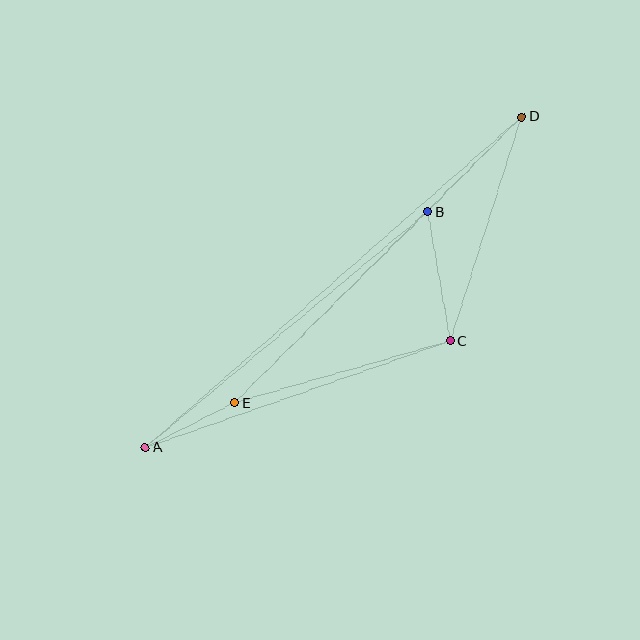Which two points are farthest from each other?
Points A and D are farthest from each other.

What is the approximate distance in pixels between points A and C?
The distance between A and C is approximately 323 pixels.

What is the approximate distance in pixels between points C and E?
The distance between C and E is approximately 224 pixels.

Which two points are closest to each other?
Points A and E are closest to each other.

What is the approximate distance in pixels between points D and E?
The distance between D and E is approximately 405 pixels.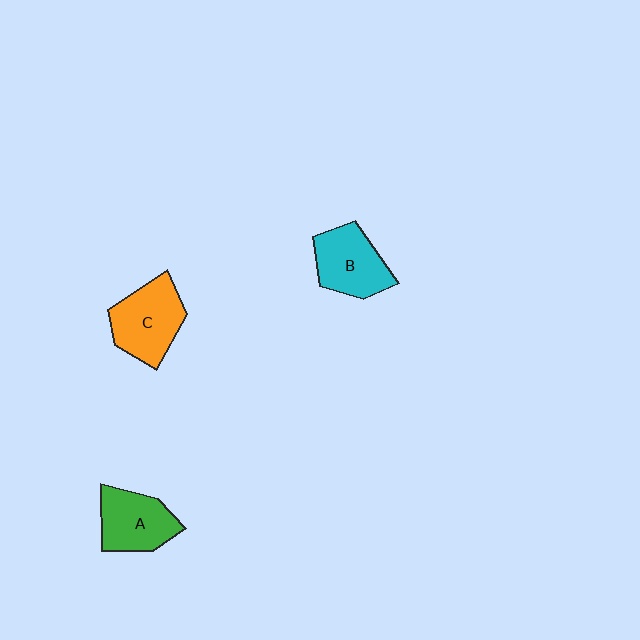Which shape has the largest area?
Shape C (orange).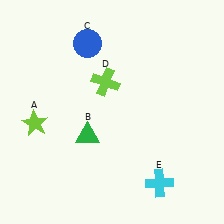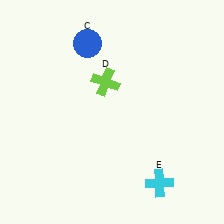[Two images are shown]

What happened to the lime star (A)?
The lime star (A) was removed in Image 2. It was in the bottom-left area of Image 1.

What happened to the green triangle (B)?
The green triangle (B) was removed in Image 2. It was in the bottom-left area of Image 1.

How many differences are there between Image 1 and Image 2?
There are 2 differences between the two images.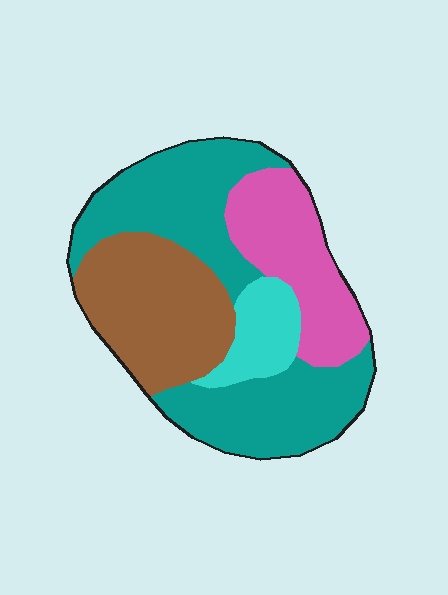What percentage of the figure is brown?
Brown covers around 25% of the figure.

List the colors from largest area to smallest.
From largest to smallest: teal, brown, pink, cyan.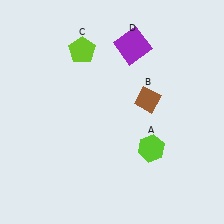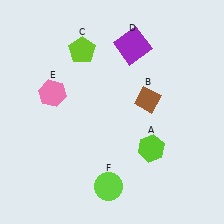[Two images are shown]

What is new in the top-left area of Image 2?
A pink hexagon (E) was added in the top-left area of Image 2.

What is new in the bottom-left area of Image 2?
A lime circle (F) was added in the bottom-left area of Image 2.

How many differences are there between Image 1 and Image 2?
There are 2 differences between the two images.